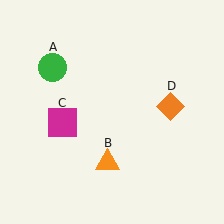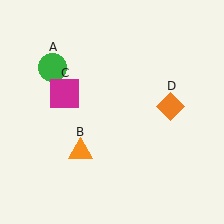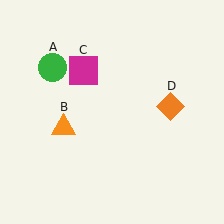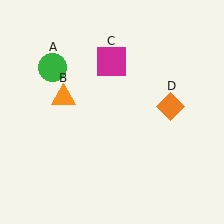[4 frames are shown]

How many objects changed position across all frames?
2 objects changed position: orange triangle (object B), magenta square (object C).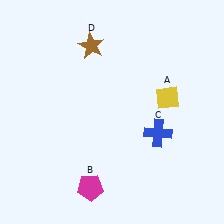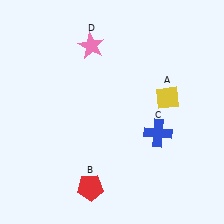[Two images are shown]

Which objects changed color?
B changed from magenta to red. D changed from brown to pink.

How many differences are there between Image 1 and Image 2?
There are 2 differences between the two images.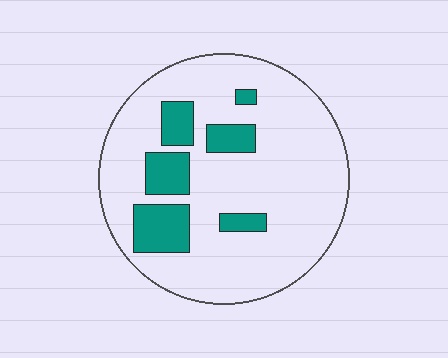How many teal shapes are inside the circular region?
6.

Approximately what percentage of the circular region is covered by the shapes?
Approximately 20%.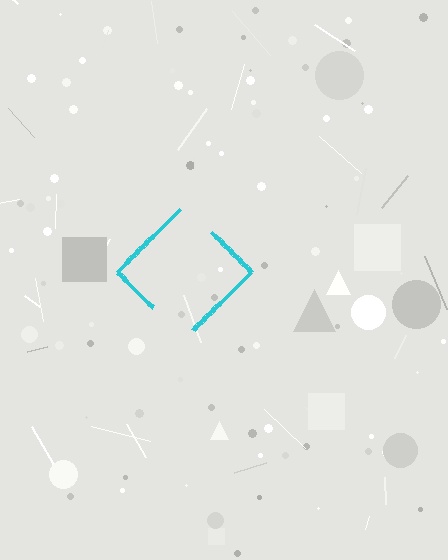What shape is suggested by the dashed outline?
The dashed outline suggests a diamond.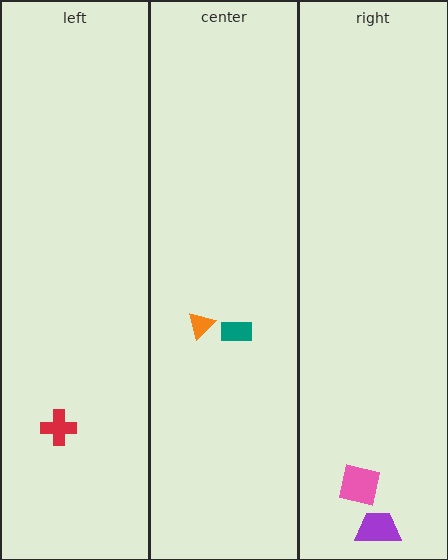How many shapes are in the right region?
2.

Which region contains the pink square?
The right region.